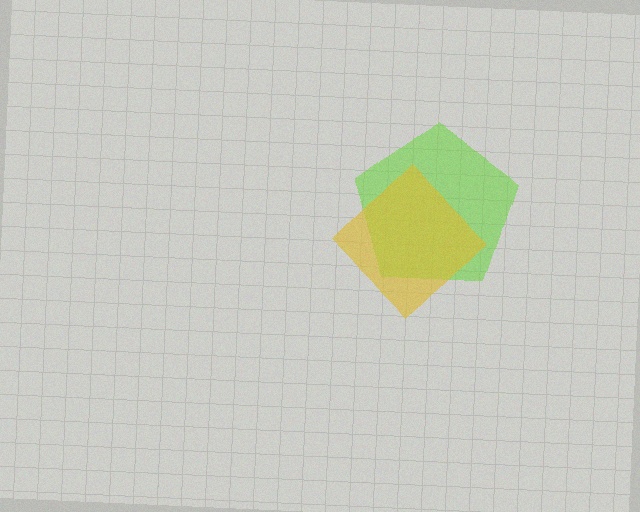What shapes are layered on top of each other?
The layered shapes are: a lime pentagon, a yellow diamond.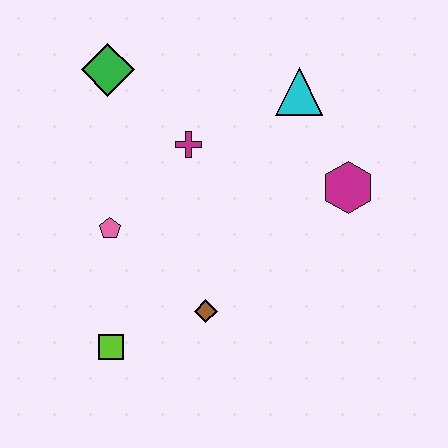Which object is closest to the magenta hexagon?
The cyan triangle is closest to the magenta hexagon.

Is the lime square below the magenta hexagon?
Yes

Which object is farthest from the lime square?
The cyan triangle is farthest from the lime square.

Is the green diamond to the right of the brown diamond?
No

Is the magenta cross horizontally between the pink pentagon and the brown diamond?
Yes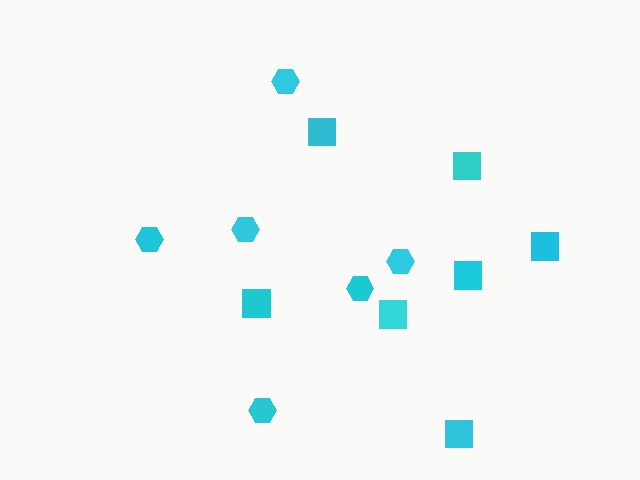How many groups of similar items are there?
There are 2 groups: one group of hexagons (6) and one group of squares (7).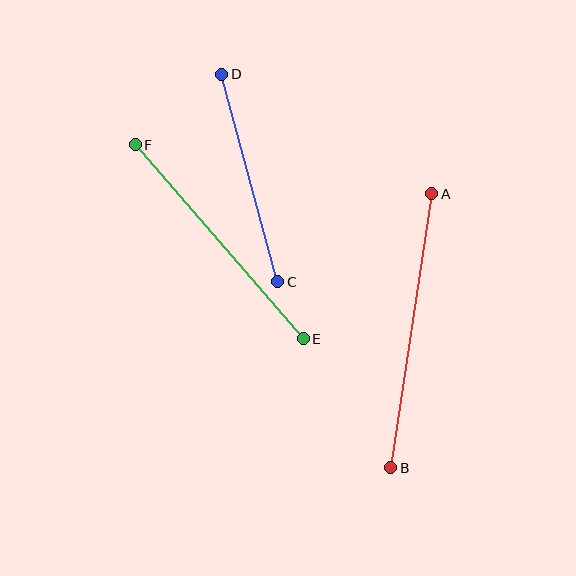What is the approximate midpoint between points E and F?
The midpoint is at approximately (219, 242) pixels.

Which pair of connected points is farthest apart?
Points A and B are farthest apart.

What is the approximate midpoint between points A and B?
The midpoint is at approximately (411, 331) pixels.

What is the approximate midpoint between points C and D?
The midpoint is at approximately (250, 178) pixels.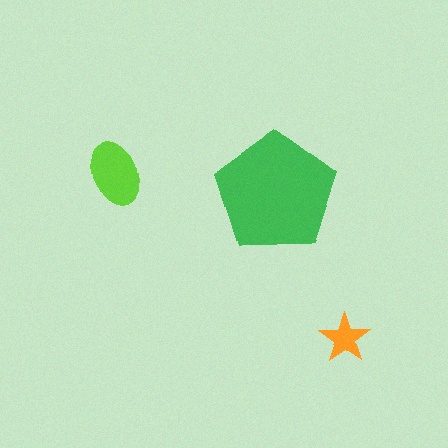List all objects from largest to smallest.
The green pentagon, the lime ellipse, the orange star.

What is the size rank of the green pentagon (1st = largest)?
1st.